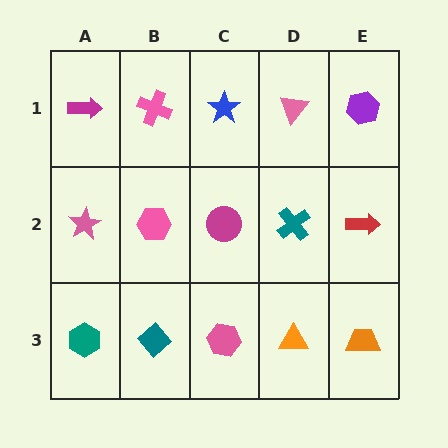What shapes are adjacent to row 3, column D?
A teal cross (row 2, column D), a pink hexagon (row 3, column C), an orange trapezoid (row 3, column E).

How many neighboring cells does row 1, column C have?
3.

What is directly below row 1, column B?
A pink hexagon.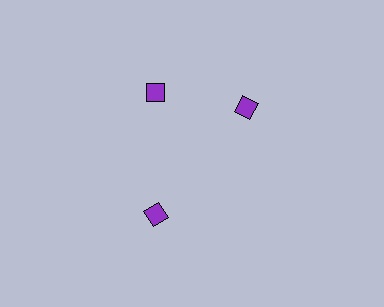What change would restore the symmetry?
The symmetry would be restored by rotating it back into even spacing with its neighbors so that all 3 diamonds sit at equal angles and equal distance from the center.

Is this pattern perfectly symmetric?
No. The 3 purple diamonds are arranged in a ring, but one element near the 3 o'clock position is rotated out of alignment along the ring, breaking the 3-fold rotational symmetry.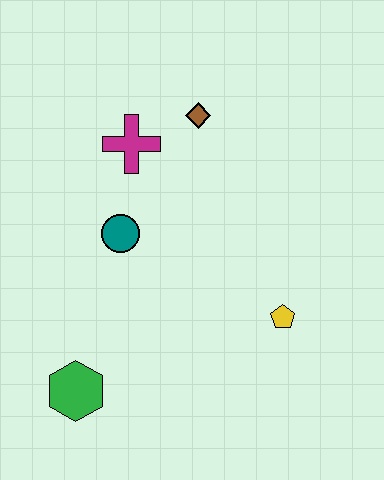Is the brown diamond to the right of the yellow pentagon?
No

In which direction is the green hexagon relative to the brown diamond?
The green hexagon is below the brown diamond.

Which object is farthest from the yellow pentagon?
The magenta cross is farthest from the yellow pentagon.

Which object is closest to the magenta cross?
The brown diamond is closest to the magenta cross.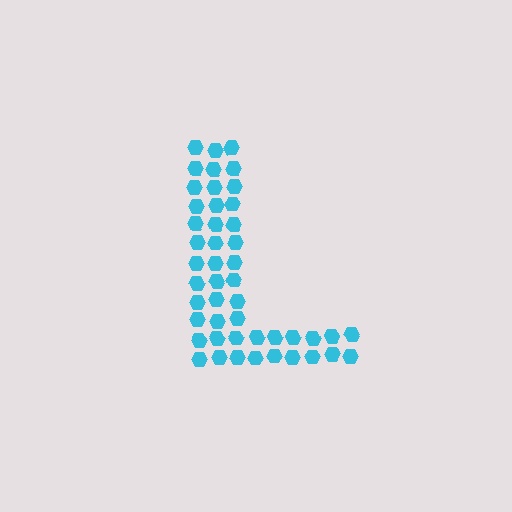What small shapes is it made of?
It is made of small hexagons.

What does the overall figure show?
The overall figure shows the letter L.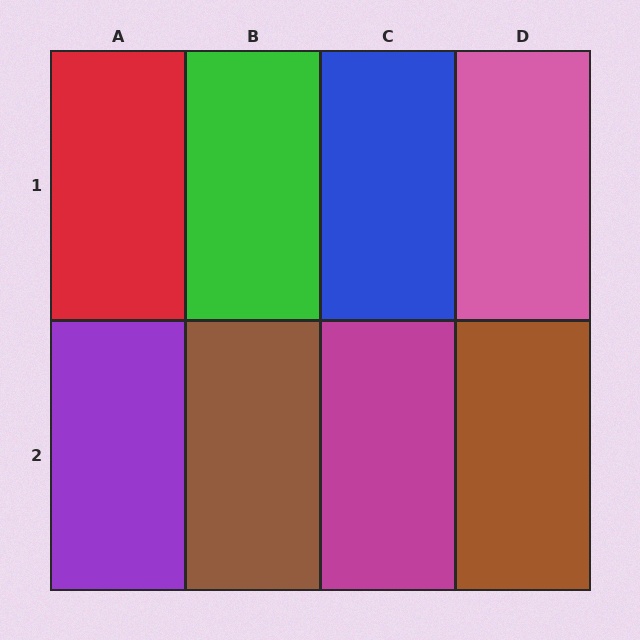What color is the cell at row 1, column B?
Green.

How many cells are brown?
2 cells are brown.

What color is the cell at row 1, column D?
Pink.